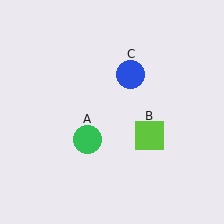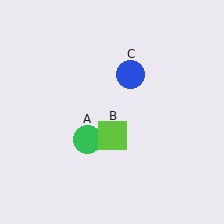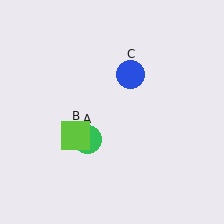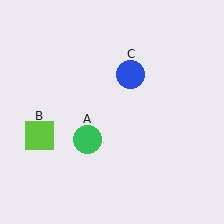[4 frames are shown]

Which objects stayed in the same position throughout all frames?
Green circle (object A) and blue circle (object C) remained stationary.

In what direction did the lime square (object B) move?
The lime square (object B) moved left.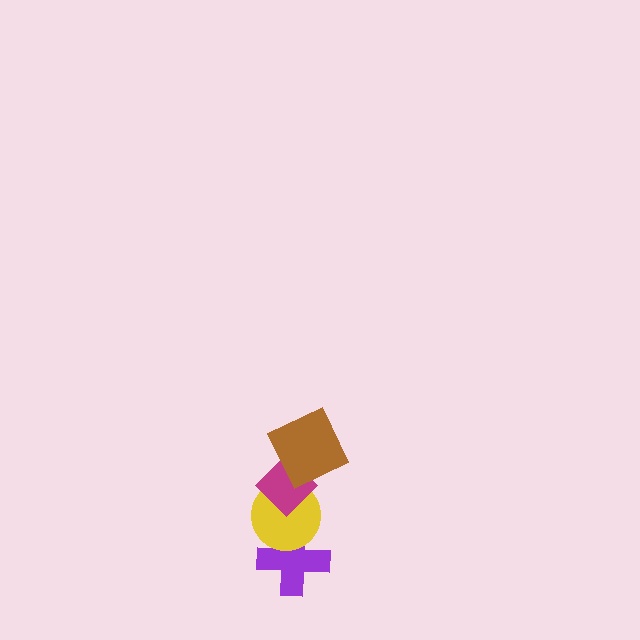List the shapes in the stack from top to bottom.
From top to bottom: the brown square, the magenta diamond, the yellow circle, the purple cross.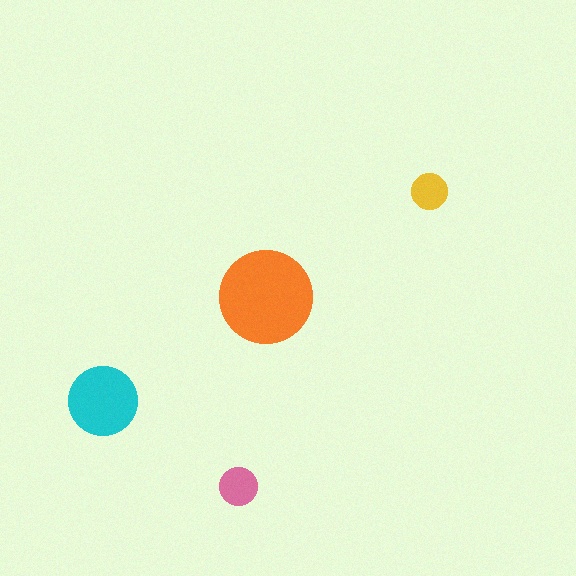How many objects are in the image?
There are 4 objects in the image.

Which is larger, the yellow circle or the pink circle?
The pink one.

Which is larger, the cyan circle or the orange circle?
The orange one.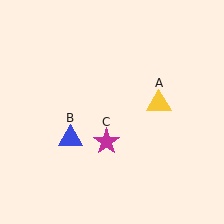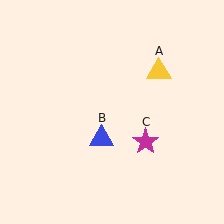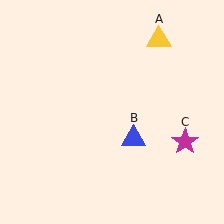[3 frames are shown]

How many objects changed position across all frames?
3 objects changed position: yellow triangle (object A), blue triangle (object B), magenta star (object C).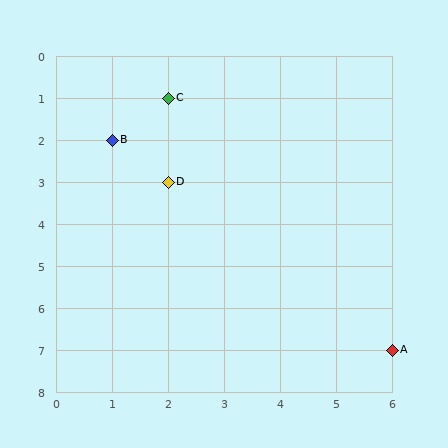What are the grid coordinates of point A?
Point A is at grid coordinates (6, 7).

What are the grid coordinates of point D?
Point D is at grid coordinates (2, 3).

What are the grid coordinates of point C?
Point C is at grid coordinates (2, 1).